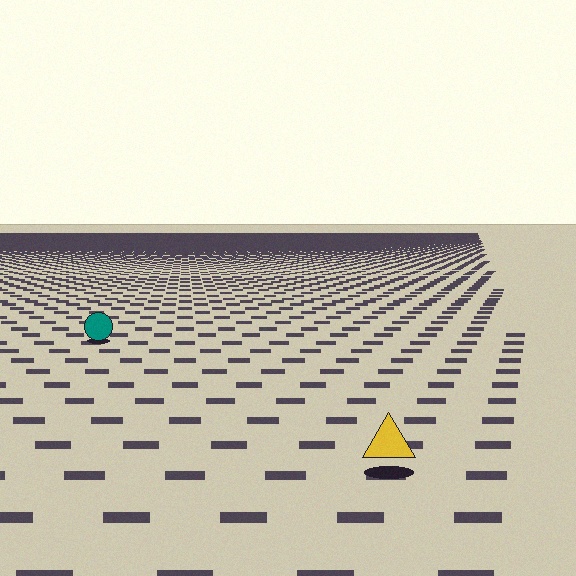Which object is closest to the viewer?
The yellow triangle is closest. The texture marks near it are larger and more spread out.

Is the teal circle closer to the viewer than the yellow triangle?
No. The yellow triangle is closer — you can tell from the texture gradient: the ground texture is coarser near it.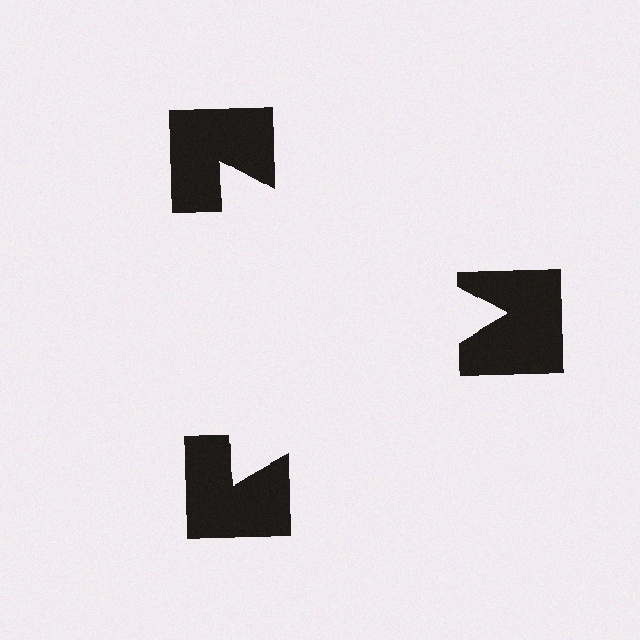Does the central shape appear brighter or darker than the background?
It typically appears slightly brighter than the background, even though no actual brightness change is drawn.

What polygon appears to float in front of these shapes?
An illusory triangle — its edges are inferred from the aligned wedge cuts in the notched squares, not physically drawn.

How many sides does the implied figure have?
3 sides.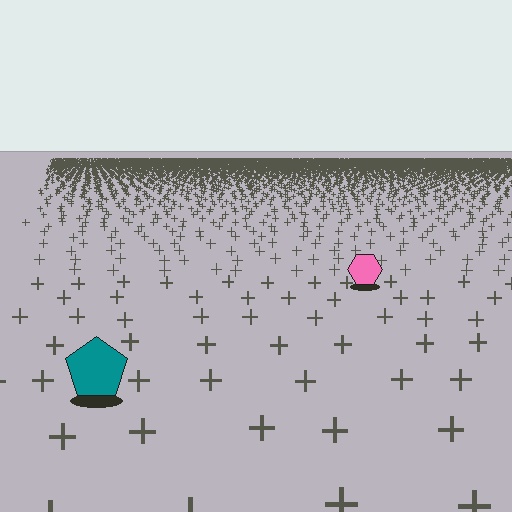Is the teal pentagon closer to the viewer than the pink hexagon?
Yes. The teal pentagon is closer — you can tell from the texture gradient: the ground texture is coarser near it.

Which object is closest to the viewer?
The teal pentagon is closest. The texture marks near it are larger and more spread out.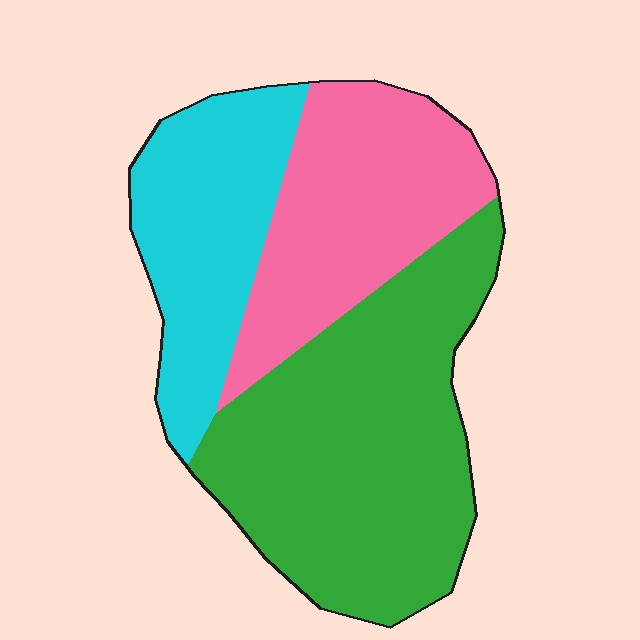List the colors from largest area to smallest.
From largest to smallest: green, pink, cyan.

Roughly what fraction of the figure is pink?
Pink covers about 30% of the figure.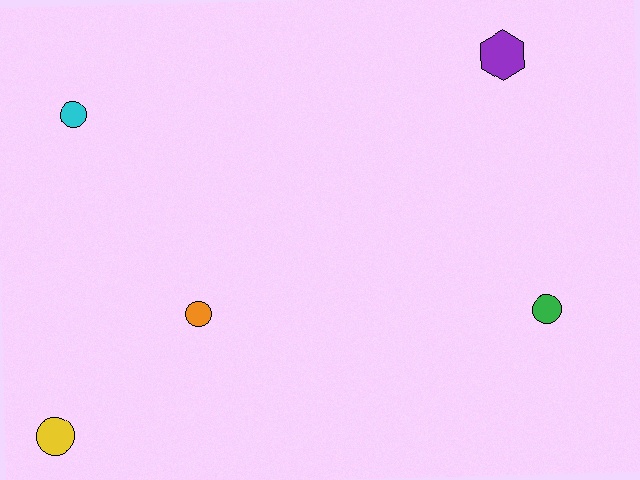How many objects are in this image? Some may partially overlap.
There are 5 objects.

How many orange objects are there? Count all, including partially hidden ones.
There is 1 orange object.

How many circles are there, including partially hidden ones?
There are 4 circles.